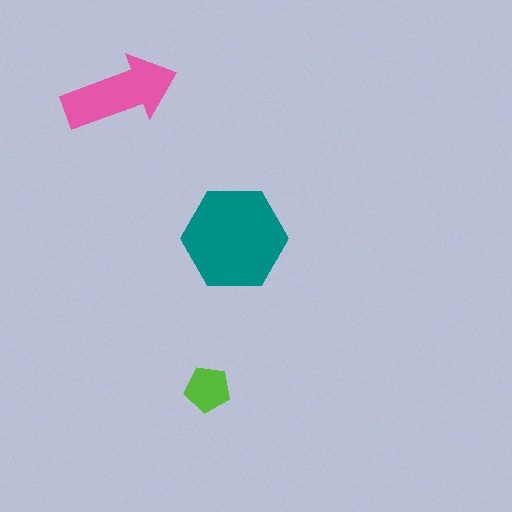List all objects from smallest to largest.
The lime pentagon, the pink arrow, the teal hexagon.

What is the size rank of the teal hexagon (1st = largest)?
1st.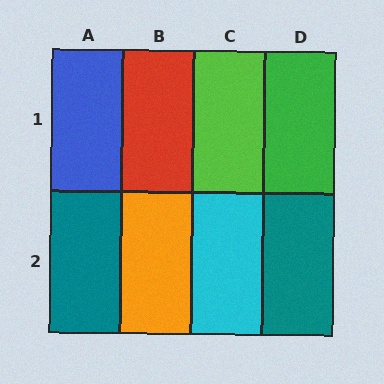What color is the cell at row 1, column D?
Green.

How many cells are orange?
1 cell is orange.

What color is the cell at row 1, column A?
Blue.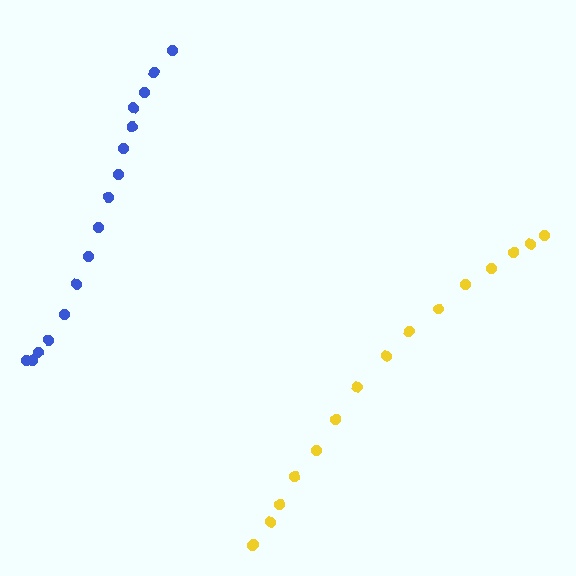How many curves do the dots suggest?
There are 2 distinct paths.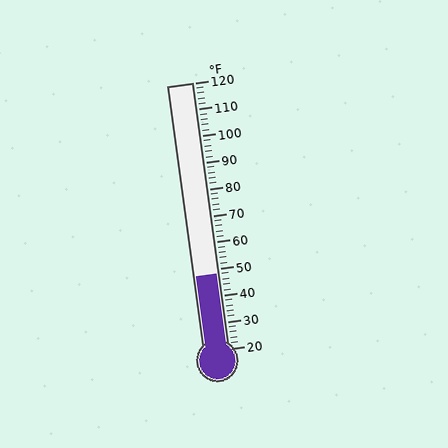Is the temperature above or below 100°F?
The temperature is below 100°F.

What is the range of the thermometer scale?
The thermometer scale ranges from 20°F to 120°F.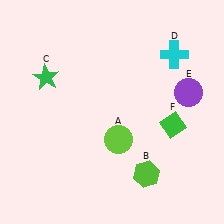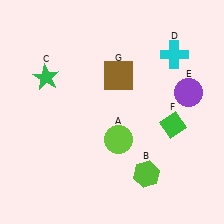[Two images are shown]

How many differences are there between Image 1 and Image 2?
There is 1 difference between the two images.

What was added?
A brown square (G) was added in Image 2.